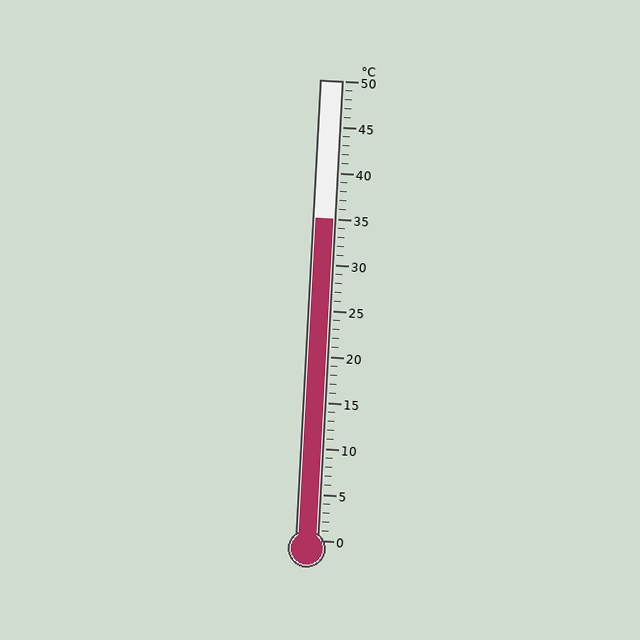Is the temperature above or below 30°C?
The temperature is above 30°C.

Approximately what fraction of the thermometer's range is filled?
The thermometer is filled to approximately 70% of its range.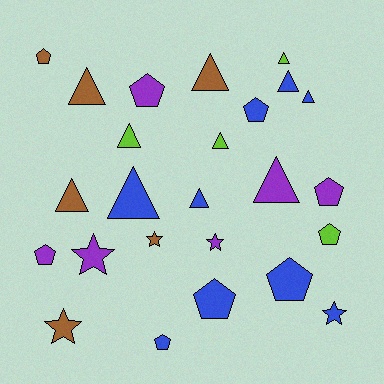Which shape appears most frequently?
Triangle, with 11 objects.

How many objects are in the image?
There are 25 objects.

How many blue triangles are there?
There are 4 blue triangles.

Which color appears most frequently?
Blue, with 9 objects.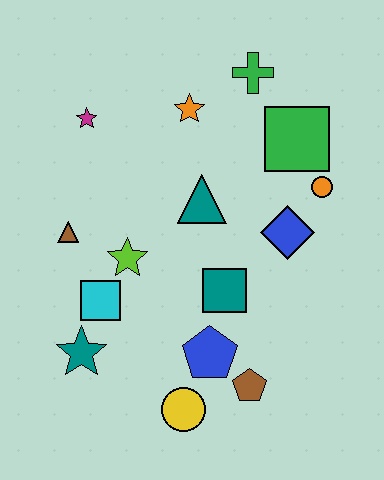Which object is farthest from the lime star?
The green cross is farthest from the lime star.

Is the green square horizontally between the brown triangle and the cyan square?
No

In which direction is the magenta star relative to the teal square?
The magenta star is above the teal square.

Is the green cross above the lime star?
Yes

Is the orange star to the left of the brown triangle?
No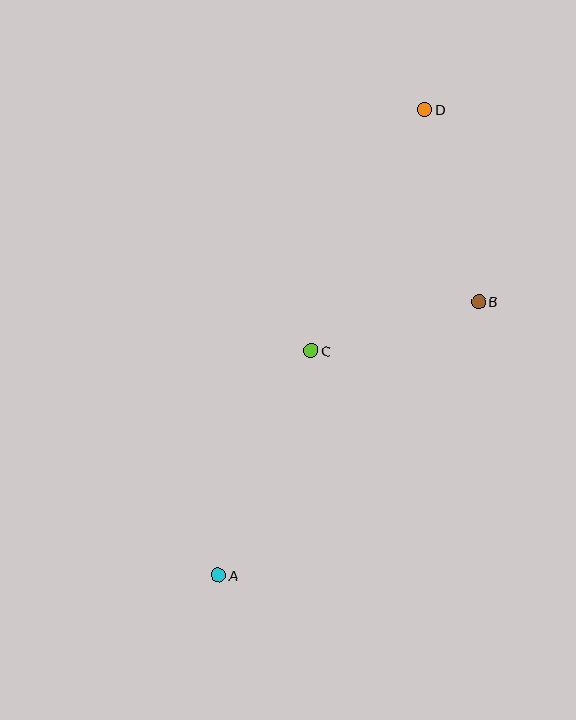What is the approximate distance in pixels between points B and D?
The distance between B and D is approximately 200 pixels.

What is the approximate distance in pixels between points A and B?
The distance between A and B is approximately 378 pixels.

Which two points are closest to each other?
Points B and C are closest to each other.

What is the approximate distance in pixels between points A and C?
The distance between A and C is approximately 243 pixels.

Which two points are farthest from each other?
Points A and D are farthest from each other.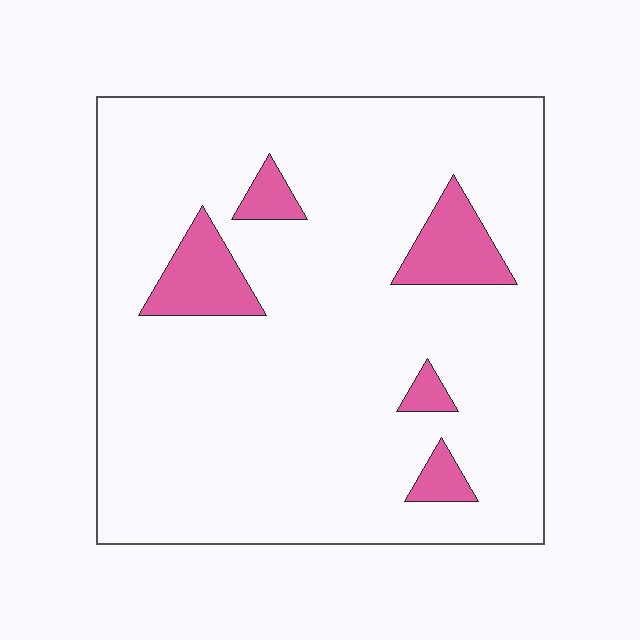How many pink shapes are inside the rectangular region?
5.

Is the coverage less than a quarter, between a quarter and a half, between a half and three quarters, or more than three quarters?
Less than a quarter.